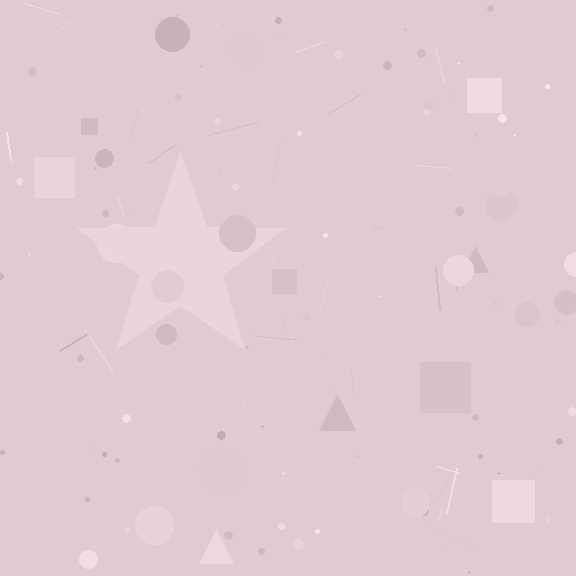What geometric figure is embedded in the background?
A star is embedded in the background.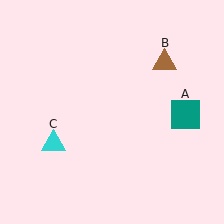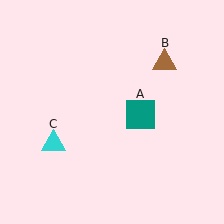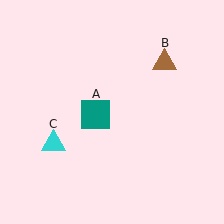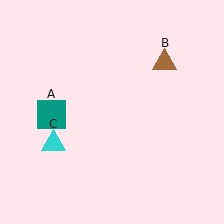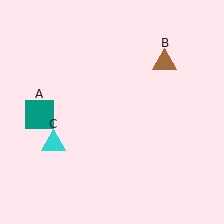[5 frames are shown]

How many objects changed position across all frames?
1 object changed position: teal square (object A).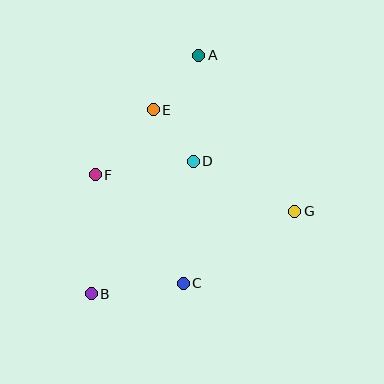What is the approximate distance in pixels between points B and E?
The distance between B and E is approximately 194 pixels.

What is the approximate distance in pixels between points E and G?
The distance between E and G is approximately 174 pixels.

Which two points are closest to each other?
Points D and E are closest to each other.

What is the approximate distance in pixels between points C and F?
The distance between C and F is approximately 140 pixels.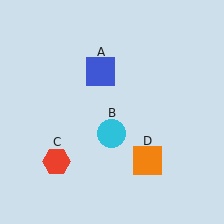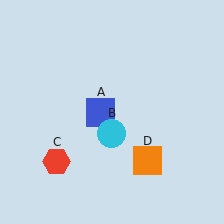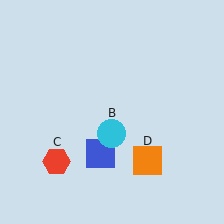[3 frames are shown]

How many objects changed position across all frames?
1 object changed position: blue square (object A).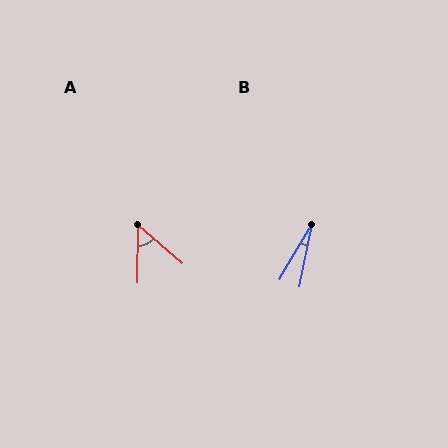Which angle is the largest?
A, at approximately 49 degrees.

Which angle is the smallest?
B, at approximately 19 degrees.